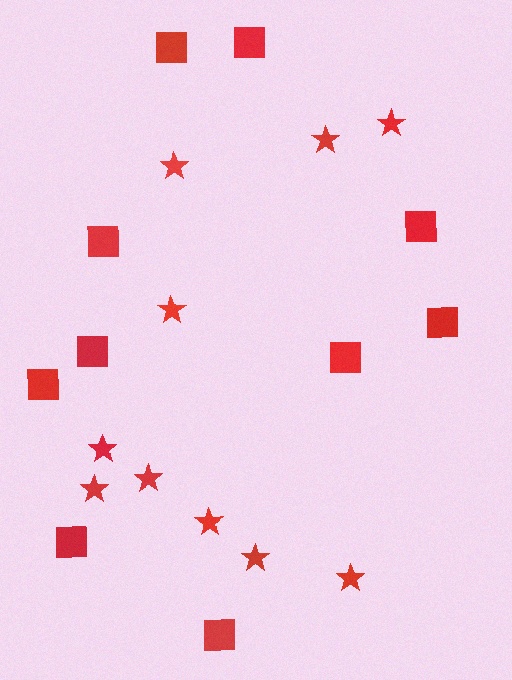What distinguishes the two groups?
There are 2 groups: one group of stars (10) and one group of squares (10).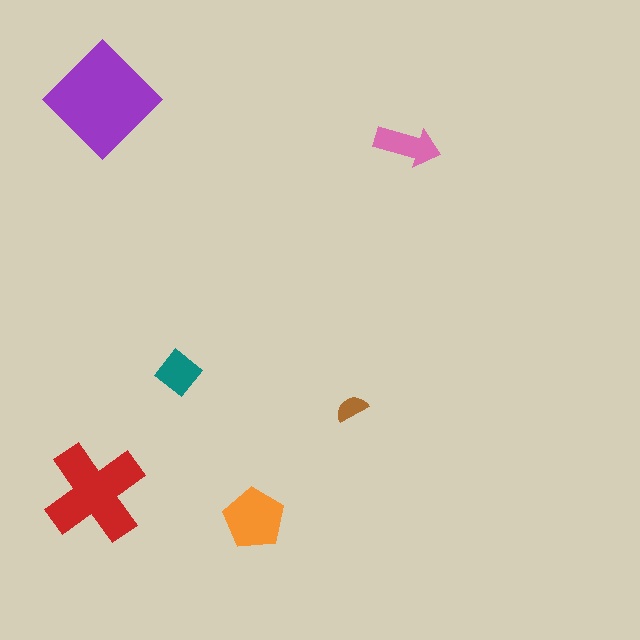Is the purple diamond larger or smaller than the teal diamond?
Larger.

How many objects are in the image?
There are 6 objects in the image.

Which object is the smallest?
The brown semicircle.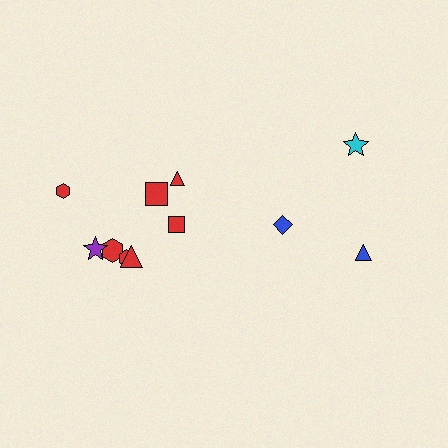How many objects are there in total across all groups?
There are 11 objects.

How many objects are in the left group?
There are 8 objects.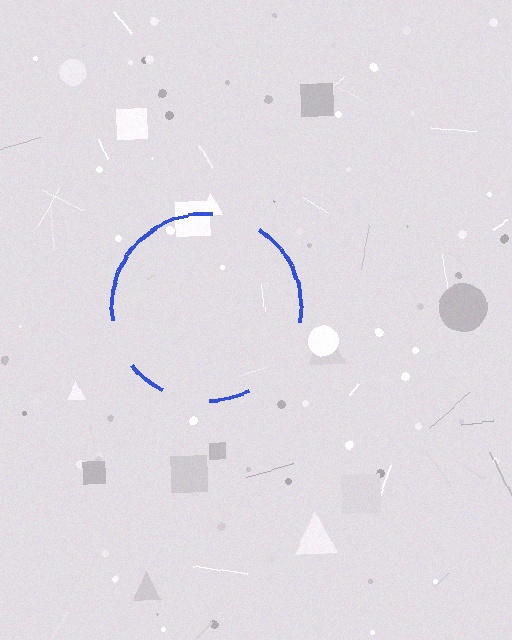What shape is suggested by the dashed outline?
The dashed outline suggests a circle.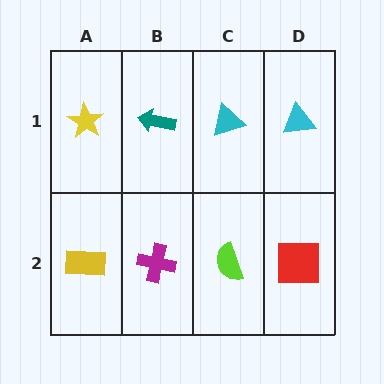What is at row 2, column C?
A lime semicircle.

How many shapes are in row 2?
4 shapes.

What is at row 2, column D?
A red square.